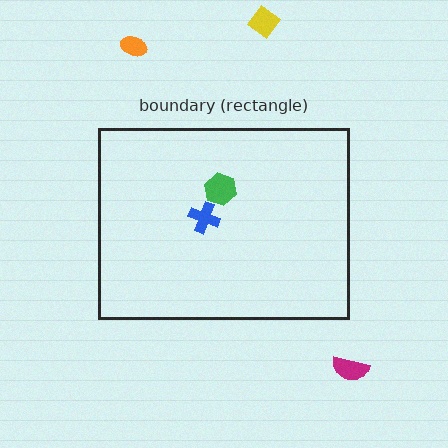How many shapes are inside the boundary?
2 inside, 3 outside.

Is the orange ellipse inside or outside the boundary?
Outside.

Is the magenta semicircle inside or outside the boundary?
Outside.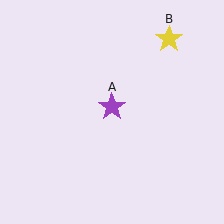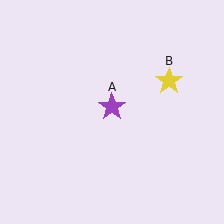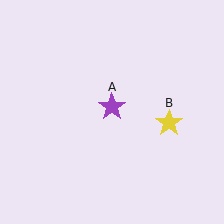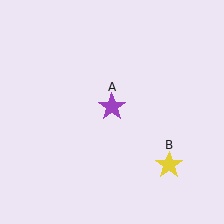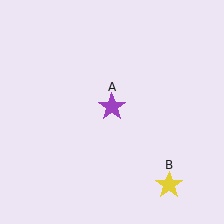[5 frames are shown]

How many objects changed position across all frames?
1 object changed position: yellow star (object B).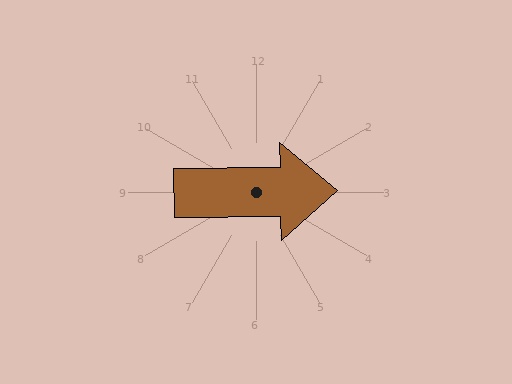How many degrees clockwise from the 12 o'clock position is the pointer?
Approximately 89 degrees.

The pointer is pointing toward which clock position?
Roughly 3 o'clock.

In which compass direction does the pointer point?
East.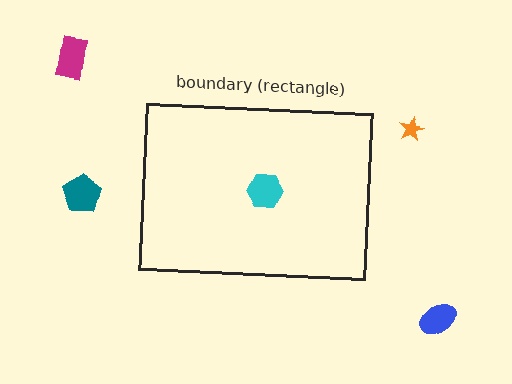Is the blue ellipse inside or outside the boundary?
Outside.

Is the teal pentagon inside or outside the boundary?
Outside.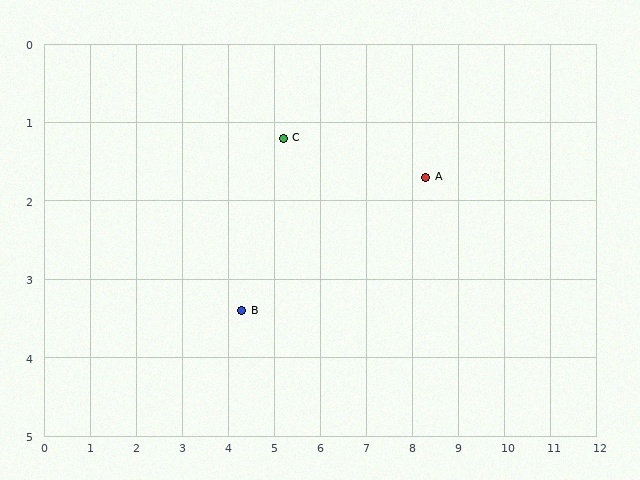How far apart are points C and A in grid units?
Points C and A are about 3.1 grid units apart.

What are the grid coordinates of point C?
Point C is at approximately (5.2, 1.2).